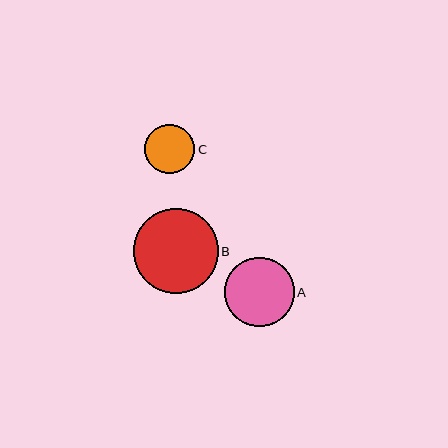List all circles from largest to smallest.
From largest to smallest: B, A, C.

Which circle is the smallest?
Circle C is the smallest with a size of approximately 50 pixels.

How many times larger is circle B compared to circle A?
Circle B is approximately 1.2 times the size of circle A.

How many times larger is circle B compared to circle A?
Circle B is approximately 1.2 times the size of circle A.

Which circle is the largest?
Circle B is the largest with a size of approximately 84 pixels.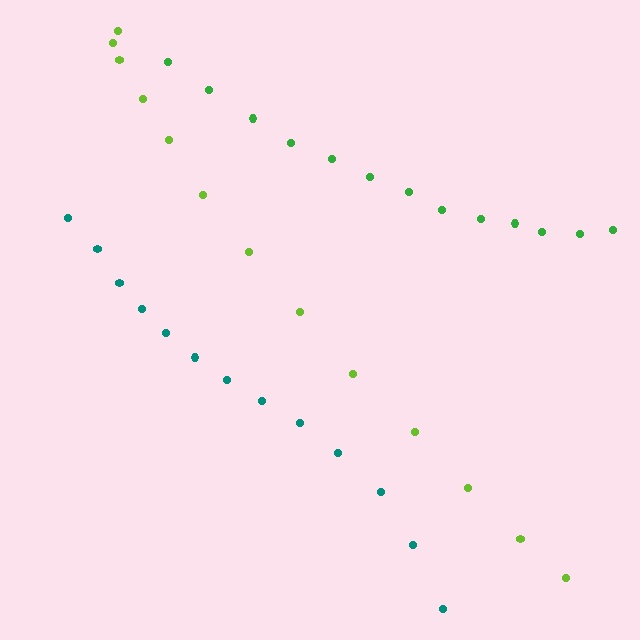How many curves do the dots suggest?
There are 3 distinct paths.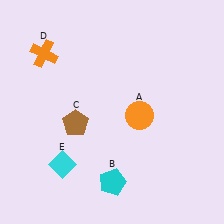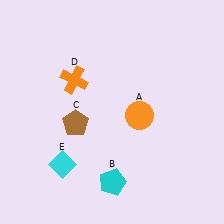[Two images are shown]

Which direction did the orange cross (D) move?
The orange cross (D) moved right.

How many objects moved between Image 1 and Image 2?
1 object moved between the two images.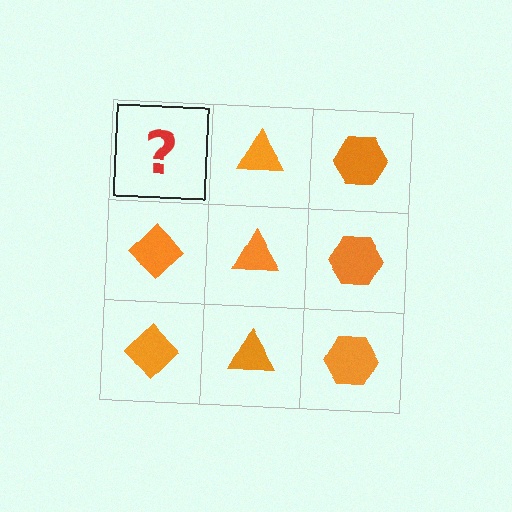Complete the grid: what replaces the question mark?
The question mark should be replaced with an orange diamond.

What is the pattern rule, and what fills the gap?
The rule is that each column has a consistent shape. The gap should be filled with an orange diamond.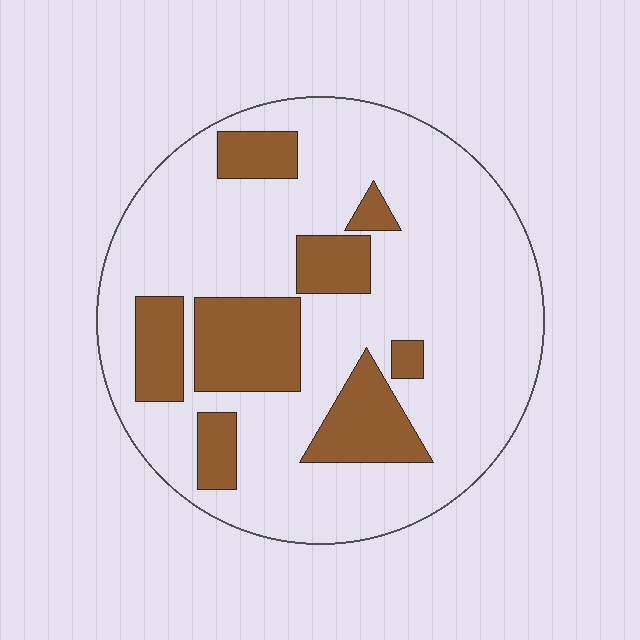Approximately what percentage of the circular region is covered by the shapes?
Approximately 25%.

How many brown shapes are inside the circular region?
8.